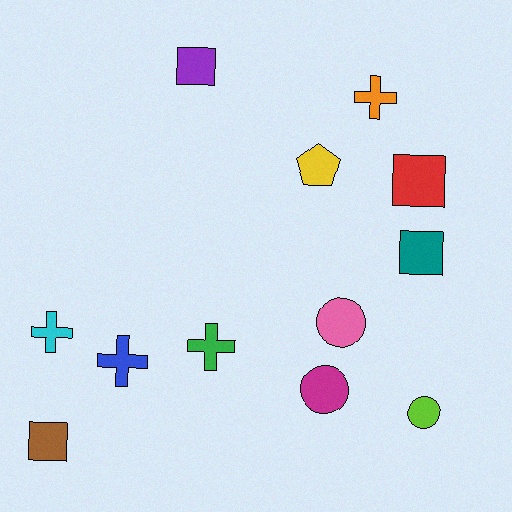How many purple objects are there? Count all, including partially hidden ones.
There is 1 purple object.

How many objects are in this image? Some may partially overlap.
There are 12 objects.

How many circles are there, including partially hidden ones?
There are 3 circles.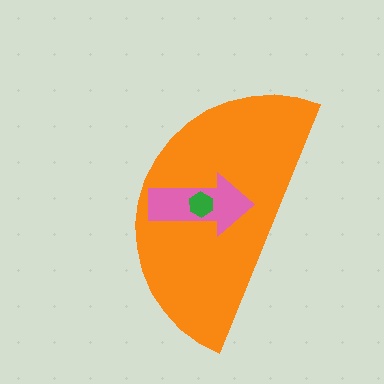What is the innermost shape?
The green hexagon.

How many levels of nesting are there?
3.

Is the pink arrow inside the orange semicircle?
Yes.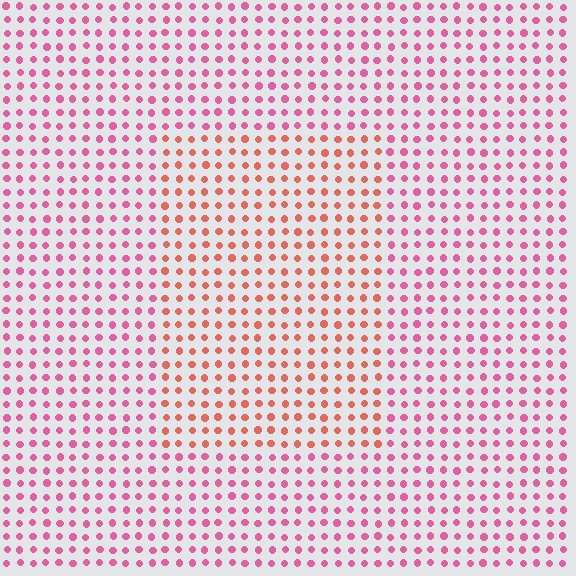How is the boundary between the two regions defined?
The boundary is defined purely by a slight shift in hue (about 36 degrees). Spacing, size, and orientation are identical on both sides.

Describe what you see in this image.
The image is filled with small pink elements in a uniform arrangement. A rectangle-shaped region is visible where the elements are tinted to a slightly different hue, forming a subtle color boundary.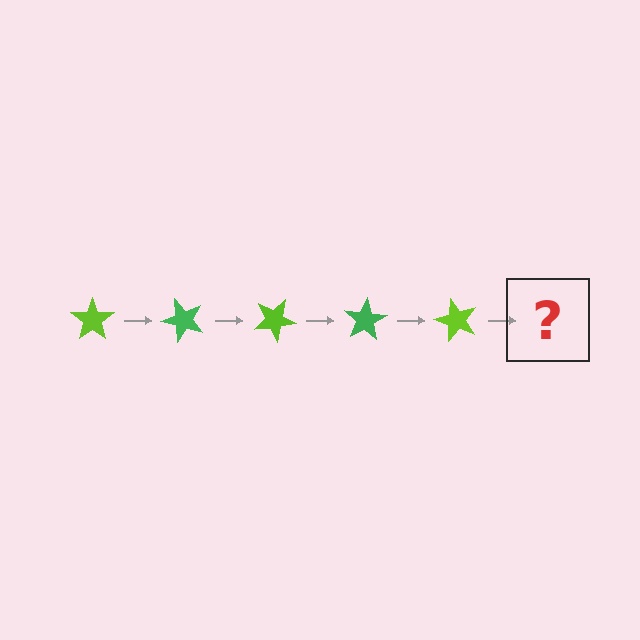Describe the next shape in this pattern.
It should be a green star, rotated 250 degrees from the start.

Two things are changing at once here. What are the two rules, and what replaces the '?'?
The two rules are that it rotates 50 degrees each step and the color cycles through lime and green. The '?' should be a green star, rotated 250 degrees from the start.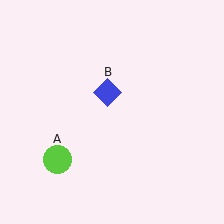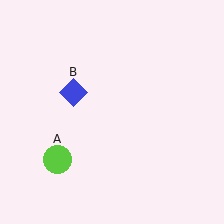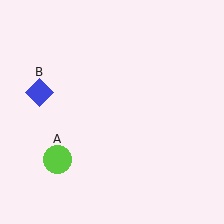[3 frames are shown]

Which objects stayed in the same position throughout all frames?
Lime circle (object A) remained stationary.